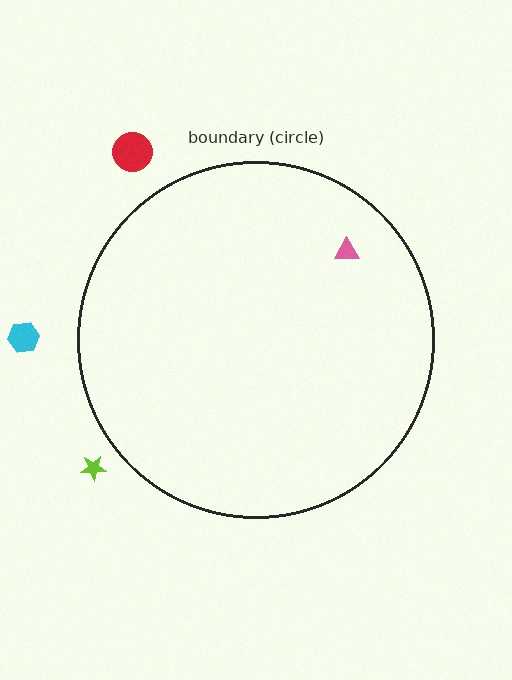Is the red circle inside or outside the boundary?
Outside.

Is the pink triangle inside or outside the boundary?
Inside.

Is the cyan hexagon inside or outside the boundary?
Outside.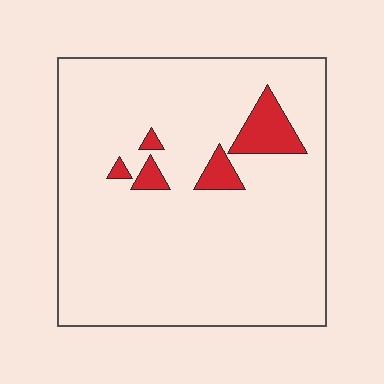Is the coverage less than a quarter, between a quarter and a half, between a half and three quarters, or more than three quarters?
Less than a quarter.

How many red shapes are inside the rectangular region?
5.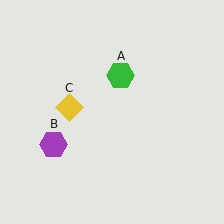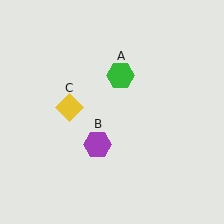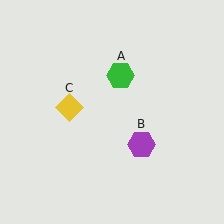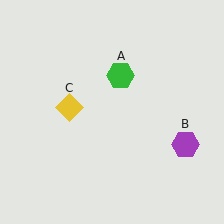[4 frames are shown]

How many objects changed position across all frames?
1 object changed position: purple hexagon (object B).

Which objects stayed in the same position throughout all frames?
Green hexagon (object A) and yellow diamond (object C) remained stationary.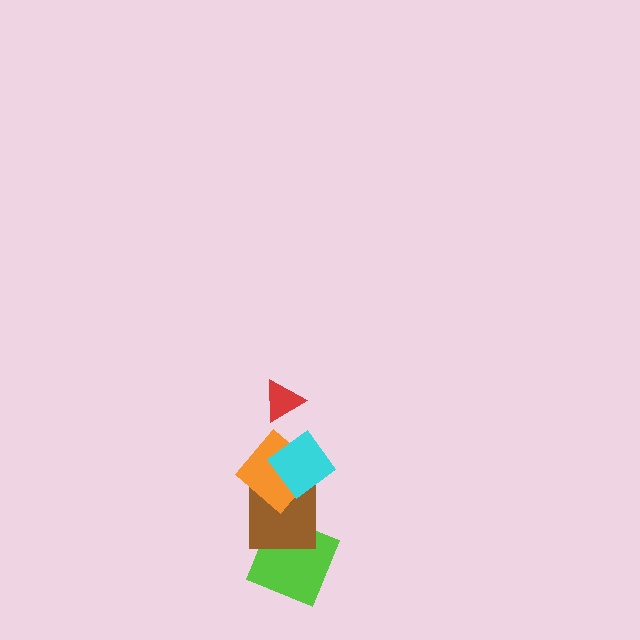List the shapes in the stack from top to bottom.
From top to bottom: the red triangle, the cyan diamond, the orange diamond, the brown square, the lime square.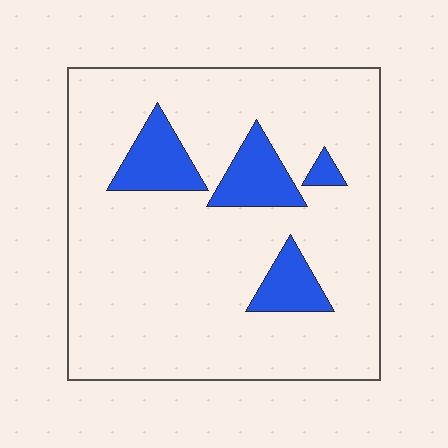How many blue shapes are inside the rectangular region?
4.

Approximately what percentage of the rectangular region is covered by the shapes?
Approximately 15%.